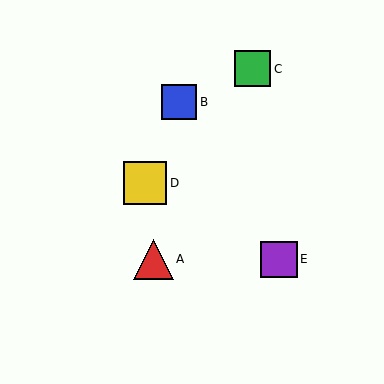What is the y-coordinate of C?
Object C is at y≈69.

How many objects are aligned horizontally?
2 objects (A, E) are aligned horizontally.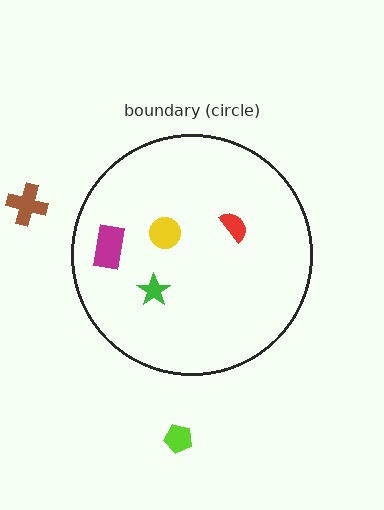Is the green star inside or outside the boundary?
Inside.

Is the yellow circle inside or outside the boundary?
Inside.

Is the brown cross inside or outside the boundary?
Outside.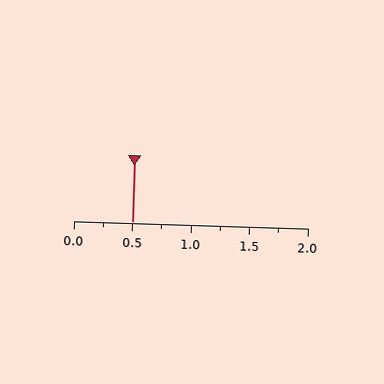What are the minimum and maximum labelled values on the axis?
The axis runs from 0.0 to 2.0.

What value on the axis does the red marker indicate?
The marker indicates approximately 0.5.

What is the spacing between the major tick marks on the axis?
The major ticks are spaced 0.5 apart.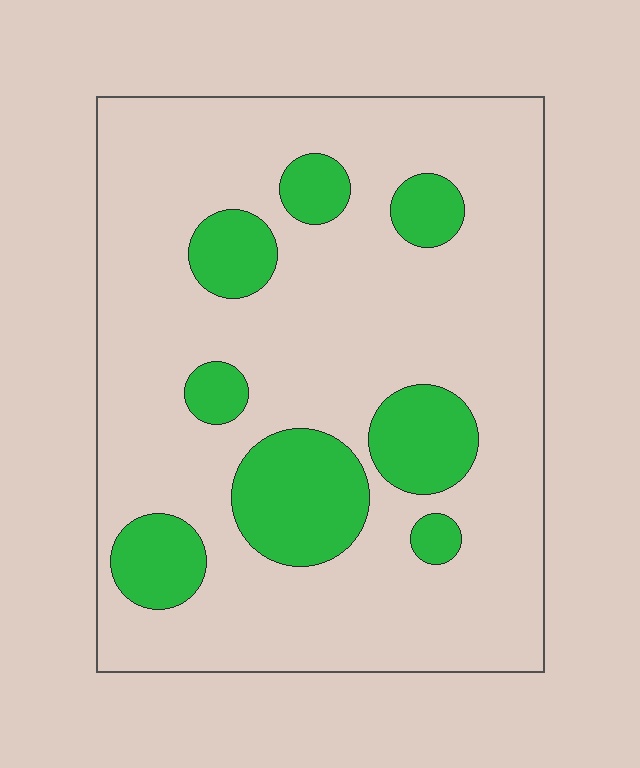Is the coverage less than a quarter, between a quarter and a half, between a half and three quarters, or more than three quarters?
Less than a quarter.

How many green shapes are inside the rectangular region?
8.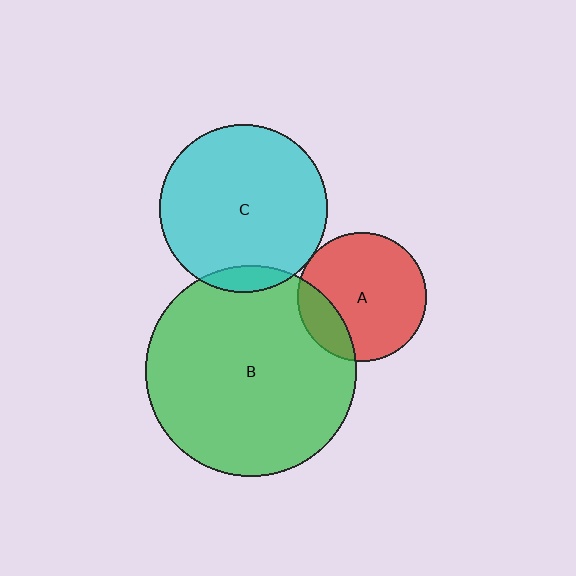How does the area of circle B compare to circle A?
Approximately 2.7 times.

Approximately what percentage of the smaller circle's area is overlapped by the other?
Approximately 5%.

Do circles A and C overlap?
Yes.